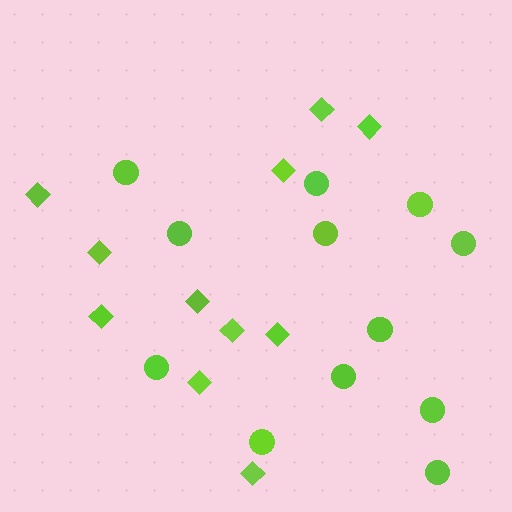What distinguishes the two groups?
There are 2 groups: one group of circles (12) and one group of diamonds (11).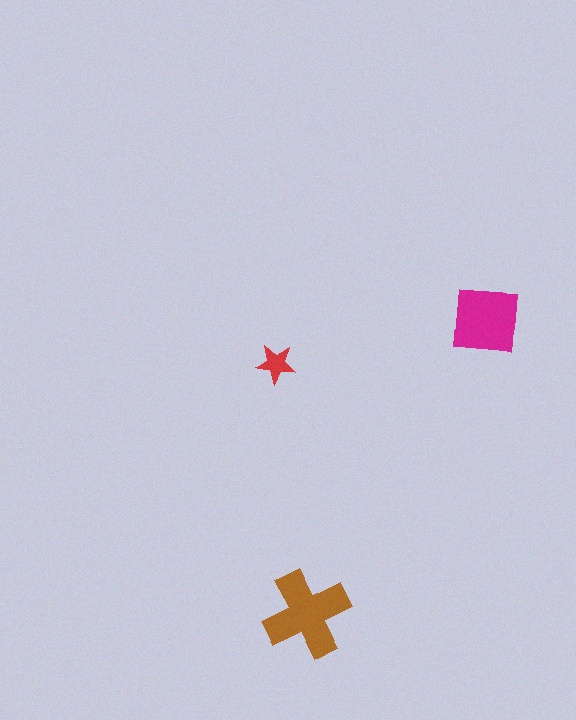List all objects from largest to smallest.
The brown cross, the magenta square, the red star.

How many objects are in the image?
There are 3 objects in the image.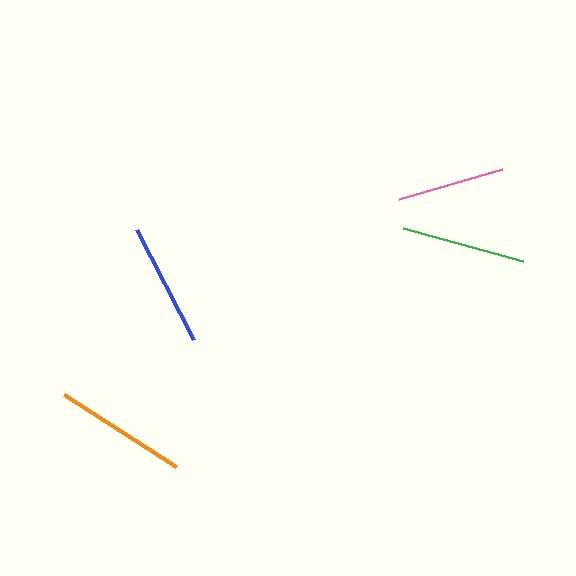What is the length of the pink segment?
The pink segment is approximately 107 pixels long.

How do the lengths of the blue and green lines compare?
The blue and green lines are approximately the same length.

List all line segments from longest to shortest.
From longest to shortest: orange, blue, green, pink.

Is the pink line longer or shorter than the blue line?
The blue line is longer than the pink line.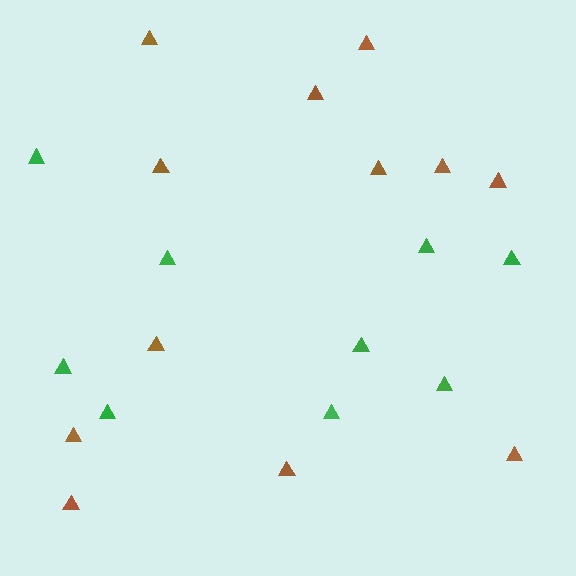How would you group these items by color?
There are 2 groups: one group of brown triangles (12) and one group of green triangles (9).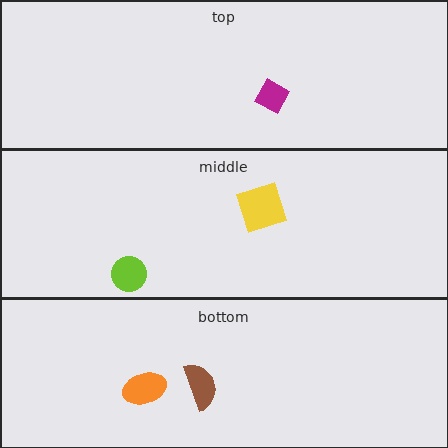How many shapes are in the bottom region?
2.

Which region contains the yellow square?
The middle region.